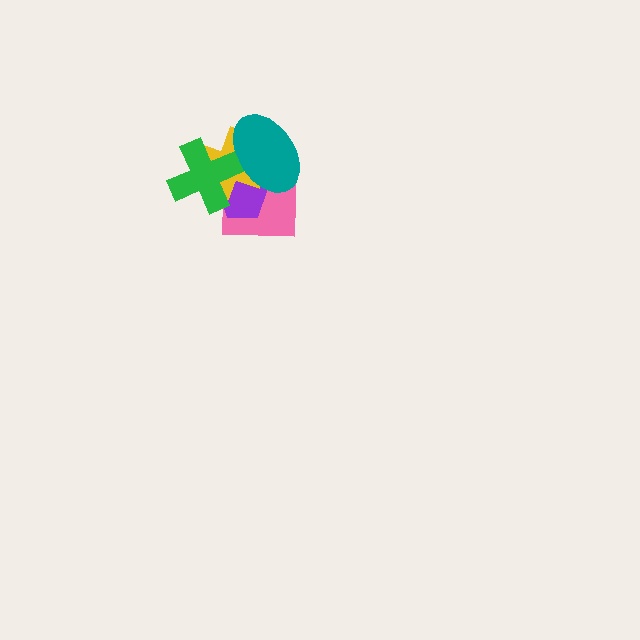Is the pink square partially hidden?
Yes, it is partially covered by another shape.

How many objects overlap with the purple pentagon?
4 objects overlap with the purple pentagon.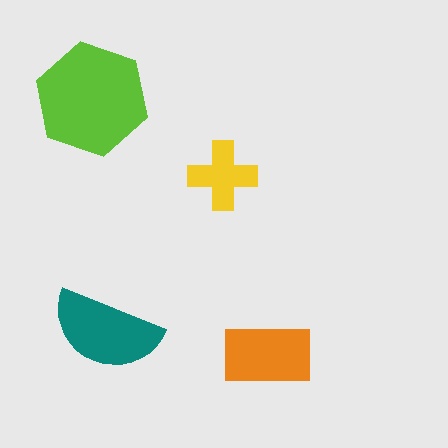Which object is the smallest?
The yellow cross.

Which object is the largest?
The lime hexagon.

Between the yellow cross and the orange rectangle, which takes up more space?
The orange rectangle.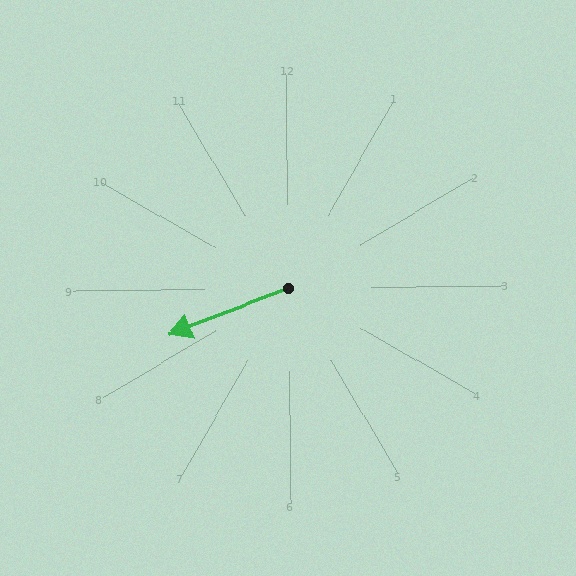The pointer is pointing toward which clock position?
Roughly 8 o'clock.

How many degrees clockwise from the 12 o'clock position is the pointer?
Approximately 249 degrees.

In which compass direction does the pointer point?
West.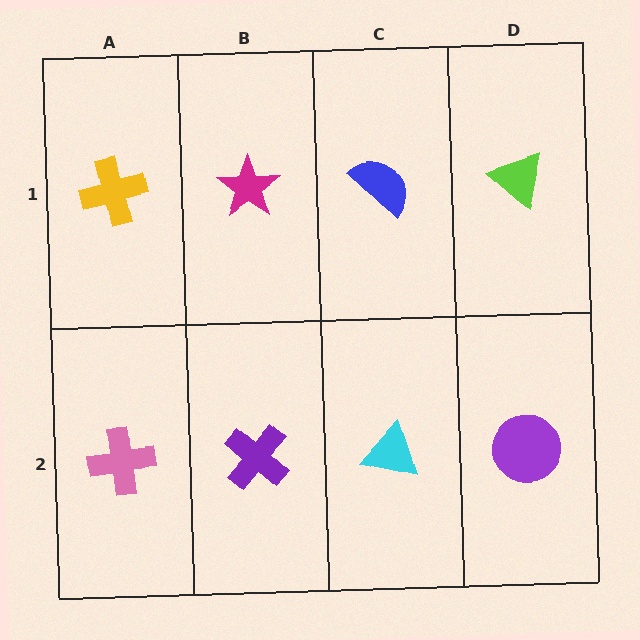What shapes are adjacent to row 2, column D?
A lime triangle (row 1, column D), a cyan triangle (row 2, column C).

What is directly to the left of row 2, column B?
A pink cross.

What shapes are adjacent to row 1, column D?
A purple circle (row 2, column D), a blue semicircle (row 1, column C).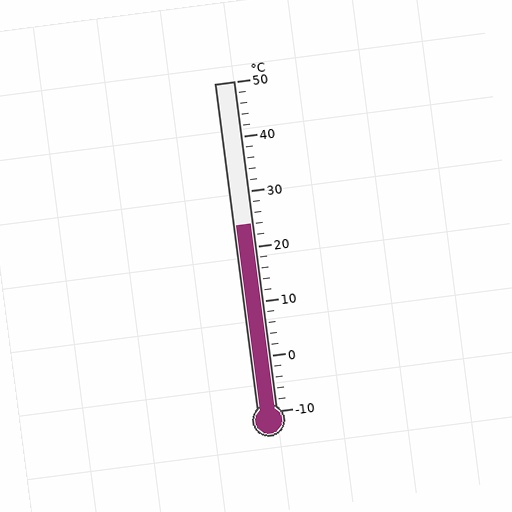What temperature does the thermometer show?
The thermometer shows approximately 24°C.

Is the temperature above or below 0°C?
The temperature is above 0°C.